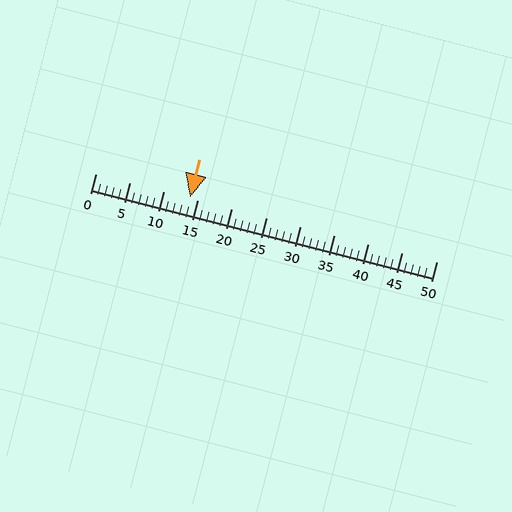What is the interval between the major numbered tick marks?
The major tick marks are spaced 5 units apart.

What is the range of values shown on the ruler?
The ruler shows values from 0 to 50.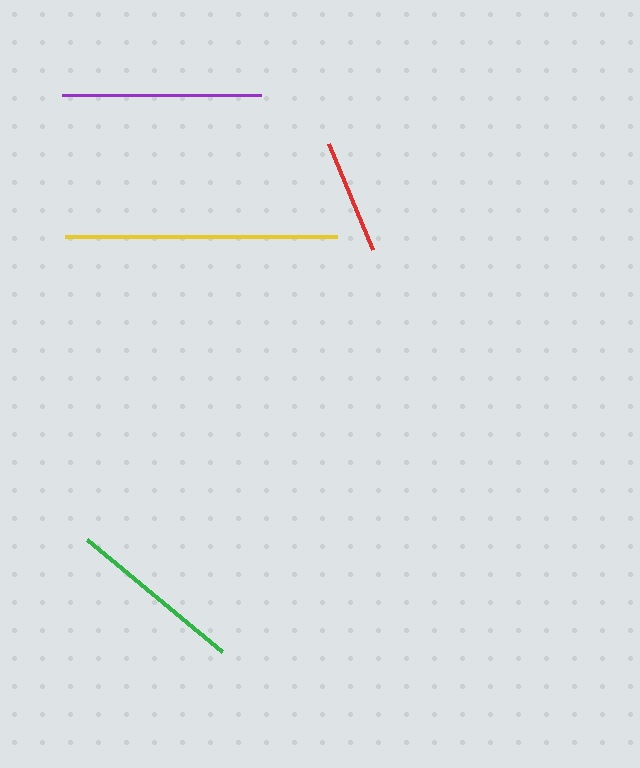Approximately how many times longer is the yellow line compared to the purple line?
The yellow line is approximately 1.4 times the length of the purple line.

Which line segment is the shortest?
The red line is the shortest at approximately 115 pixels.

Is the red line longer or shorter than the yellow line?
The yellow line is longer than the red line.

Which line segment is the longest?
The yellow line is the longest at approximately 272 pixels.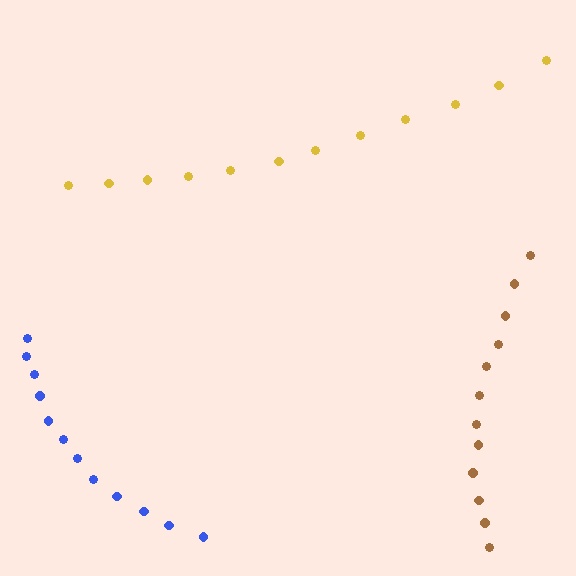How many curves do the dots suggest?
There are 3 distinct paths.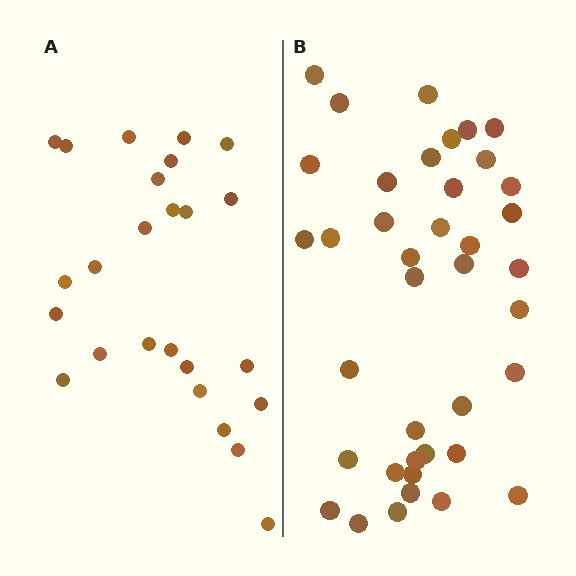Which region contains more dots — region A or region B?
Region B (the right region) has more dots.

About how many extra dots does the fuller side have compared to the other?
Region B has approximately 15 more dots than region A.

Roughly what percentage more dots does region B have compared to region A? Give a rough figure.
About 55% more.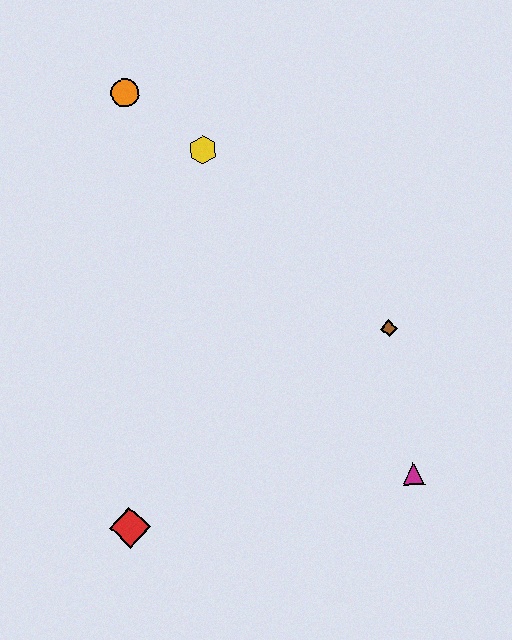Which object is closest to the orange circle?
The yellow hexagon is closest to the orange circle.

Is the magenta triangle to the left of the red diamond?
No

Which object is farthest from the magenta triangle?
The orange circle is farthest from the magenta triangle.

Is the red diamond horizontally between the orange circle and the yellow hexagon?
No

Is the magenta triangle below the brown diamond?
Yes